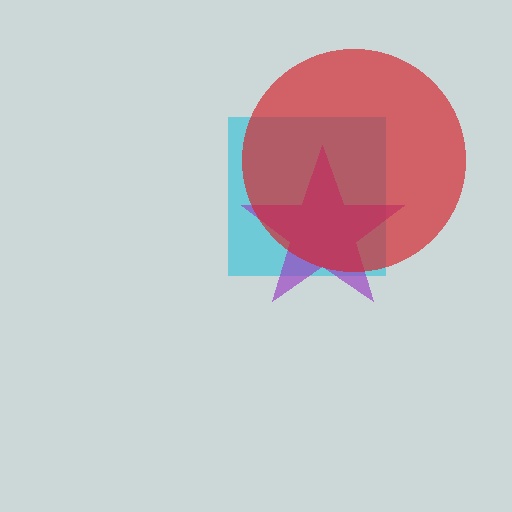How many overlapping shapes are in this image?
There are 3 overlapping shapes in the image.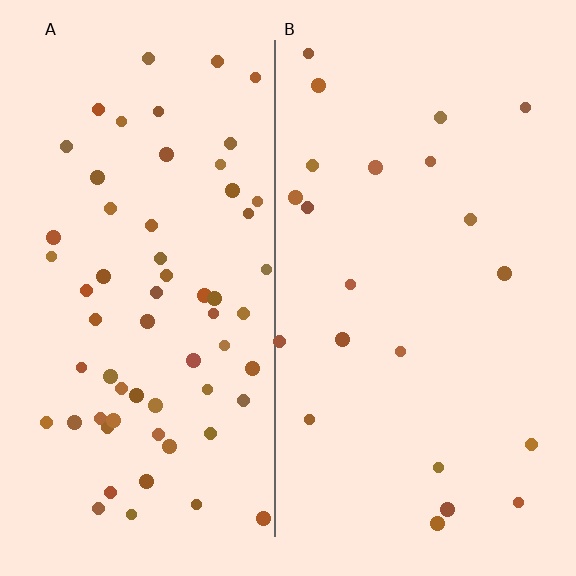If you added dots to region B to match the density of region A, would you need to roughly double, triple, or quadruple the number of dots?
Approximately triple.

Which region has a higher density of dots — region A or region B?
A (the left).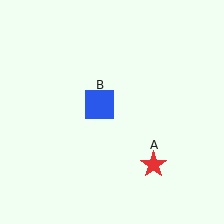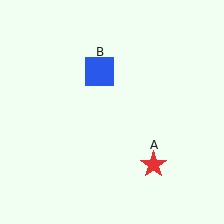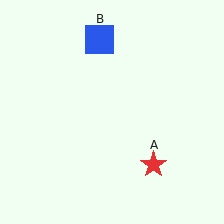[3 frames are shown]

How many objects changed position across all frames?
1 object changed position: blue square (object B).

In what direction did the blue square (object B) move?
The blue square (object B) moved up.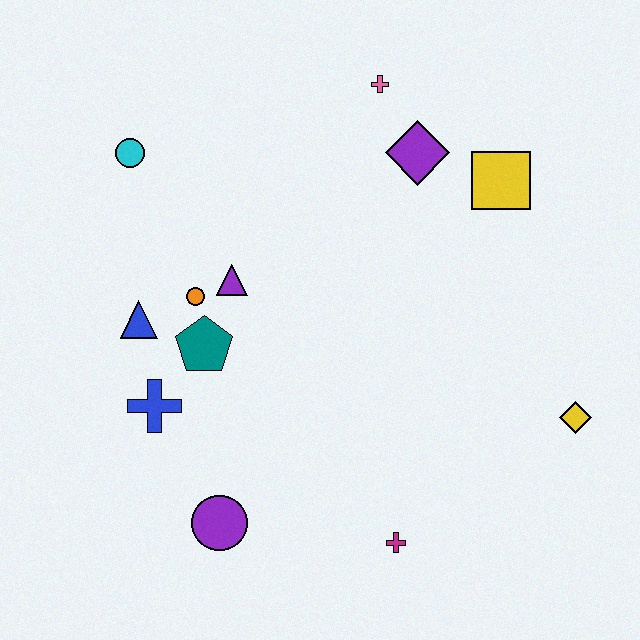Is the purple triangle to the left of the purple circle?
No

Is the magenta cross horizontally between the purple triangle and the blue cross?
No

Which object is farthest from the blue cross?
The yellow diamond is farthest from the blue cross.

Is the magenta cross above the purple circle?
No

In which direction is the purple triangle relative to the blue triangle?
The purple triangle is to the right of the blue triangle.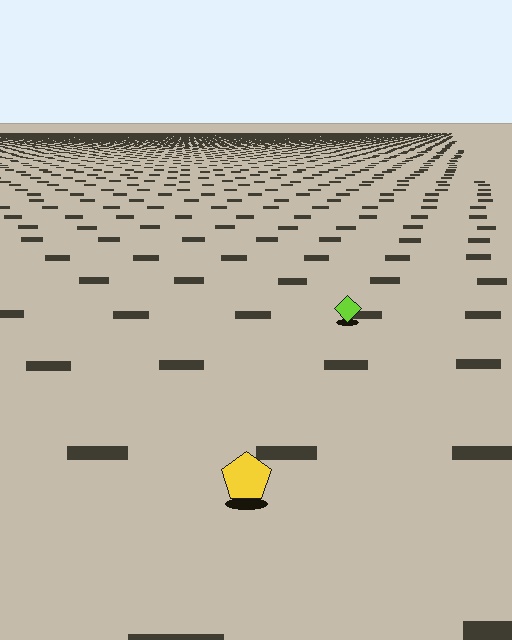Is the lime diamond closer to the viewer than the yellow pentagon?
No. The yellow pentagon is closer — you can tell from the texture gradient: the ground texture is coarser near it.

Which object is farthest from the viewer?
The lime diamond is farthest from the viewer. It appears smaller and the ground texture around it is denser.